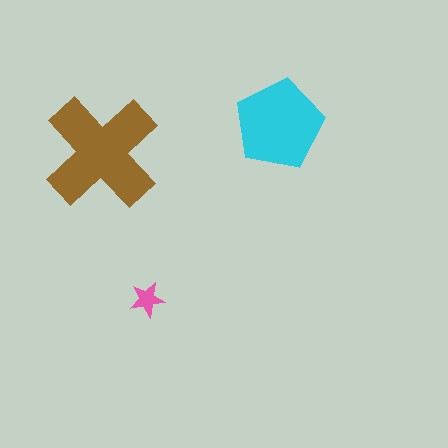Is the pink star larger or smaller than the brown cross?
Smaller.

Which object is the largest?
The brown cross.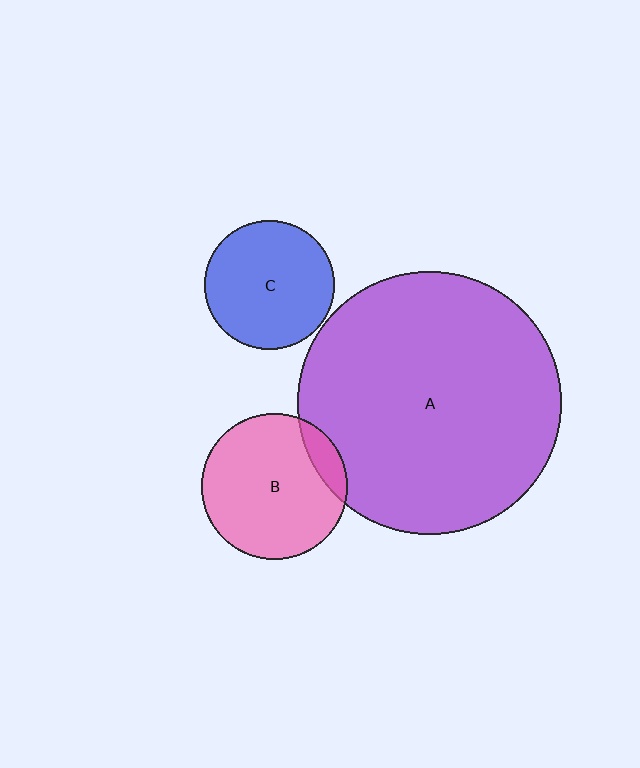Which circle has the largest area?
Circle A (purple).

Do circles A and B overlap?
Yes.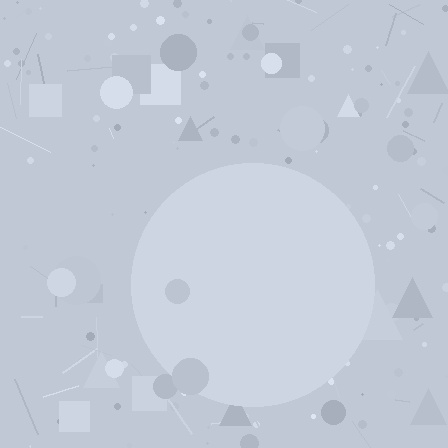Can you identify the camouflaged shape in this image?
The camouflaged shape is a circle.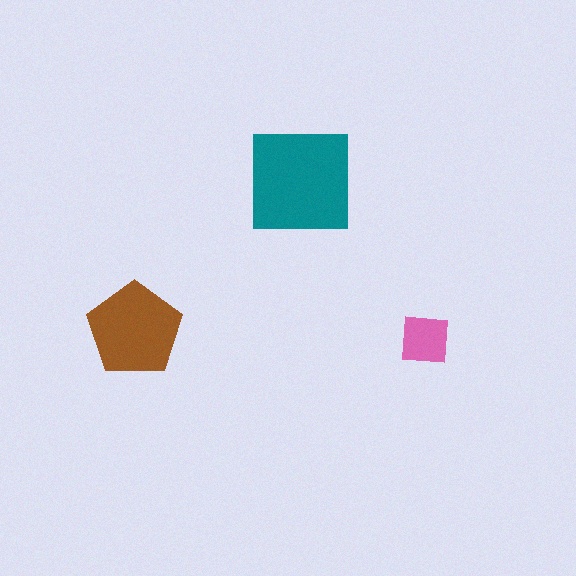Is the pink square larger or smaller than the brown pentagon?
Smaller.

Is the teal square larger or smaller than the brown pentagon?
Larger.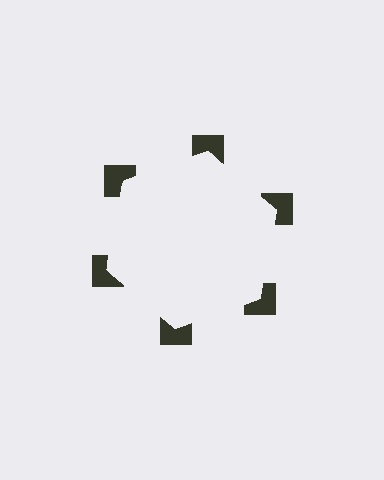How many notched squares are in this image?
There are 6 — one at each vertex of the illusory hexagon.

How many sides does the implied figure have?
6 sides.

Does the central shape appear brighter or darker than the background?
It typically appears slightly brighter than the background, even though no actual brightness change is drawn.